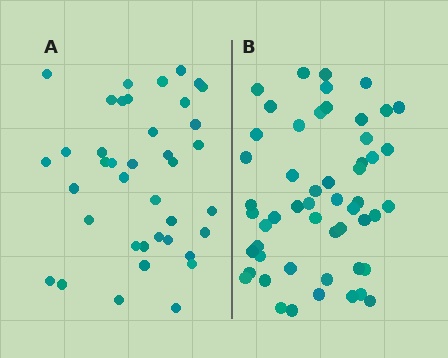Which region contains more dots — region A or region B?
Region B (the right region) has more dots.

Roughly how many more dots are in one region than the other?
Region B has approximately 15 more dots than region A.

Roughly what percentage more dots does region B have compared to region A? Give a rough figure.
About 35% more.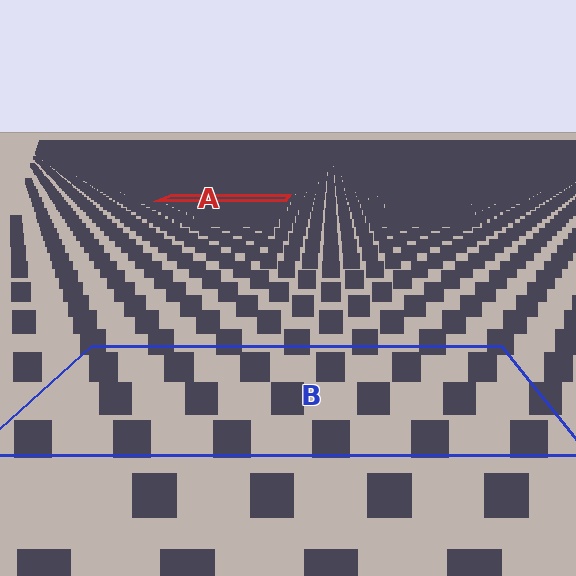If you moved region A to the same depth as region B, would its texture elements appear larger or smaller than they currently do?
They would appear larger. At a closer depth, the same texture elements are projected at a bigger on-screen size.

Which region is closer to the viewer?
Region B is closer. The texture elements there are larger and more spread out.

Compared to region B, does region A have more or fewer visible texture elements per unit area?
Region A has more texture elements per unit area — they are packed more densely because it is farther away.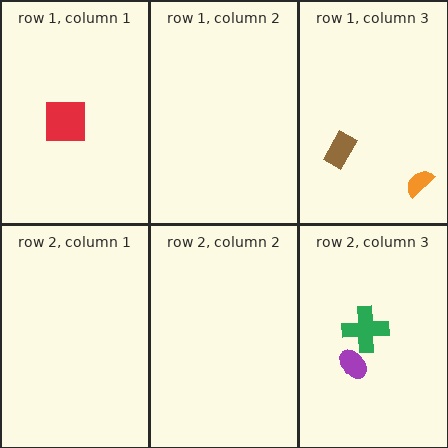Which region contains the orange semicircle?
The row 1, column 3 region.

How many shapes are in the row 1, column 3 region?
2.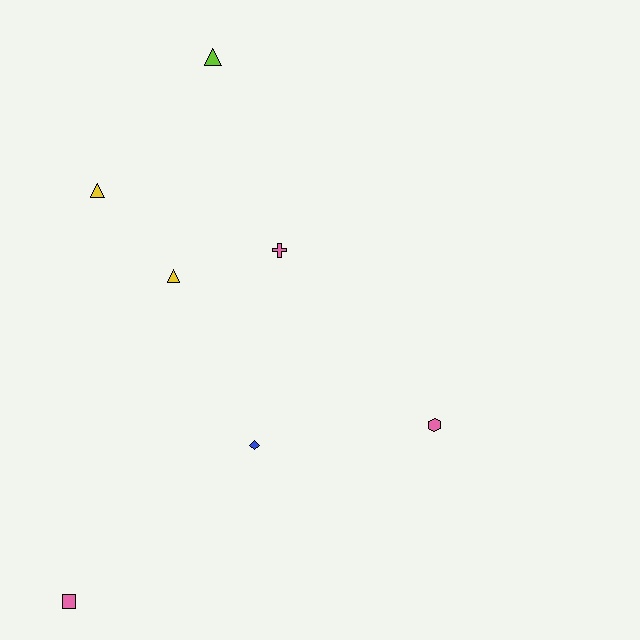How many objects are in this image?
There are 7 objects.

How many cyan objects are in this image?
There are no cyan objects.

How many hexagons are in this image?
There is 1 hexagon.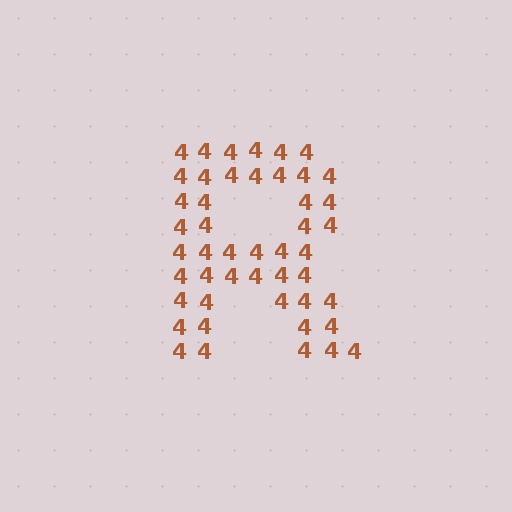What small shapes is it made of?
It is made of small digit 4's.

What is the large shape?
The large shape is the letter R.